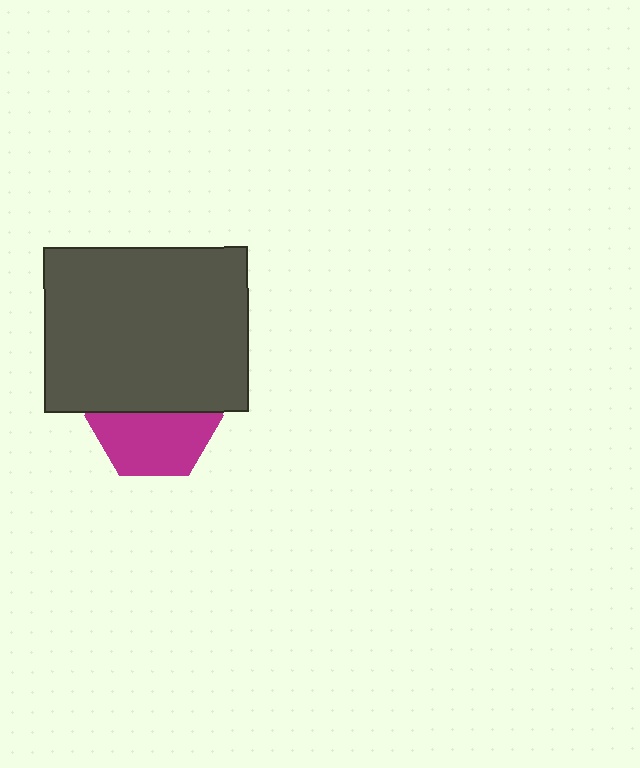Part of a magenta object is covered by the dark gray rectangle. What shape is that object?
It is a hexagon.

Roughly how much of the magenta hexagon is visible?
About half of it is visible (roughly 53%).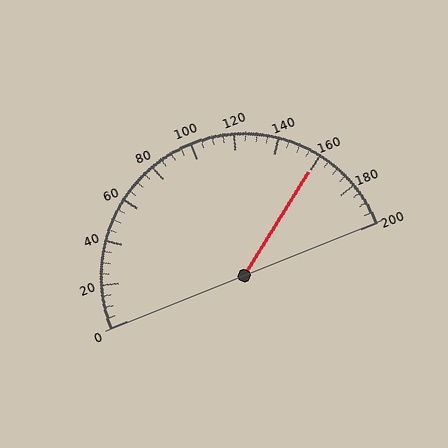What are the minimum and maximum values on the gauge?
The gauge ranges from 0 to 200.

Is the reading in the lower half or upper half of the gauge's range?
The reading is in the upper half of the range (0 to 200).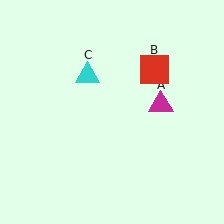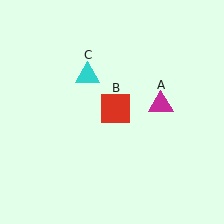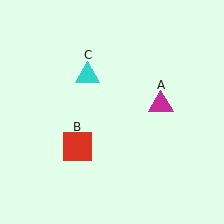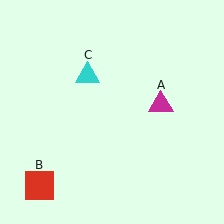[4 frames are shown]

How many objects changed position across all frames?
1 object changed position: red square (object B).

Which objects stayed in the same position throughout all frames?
Magenta triangle (object A) and cyan triangle (object C) remained stationary.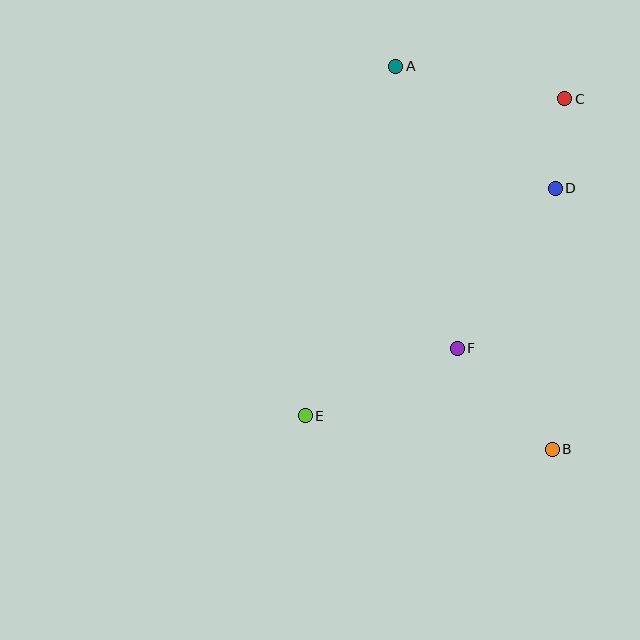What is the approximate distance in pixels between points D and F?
The distance between D and F is approximately 188 pixels.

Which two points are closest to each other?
Points C and D are closest to each other.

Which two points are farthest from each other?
Points A and B are farthest from each other.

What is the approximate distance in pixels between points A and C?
The distance between A and C is approximately 172 pixels.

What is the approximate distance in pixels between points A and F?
The distance between A and F is approximately 288 pixels.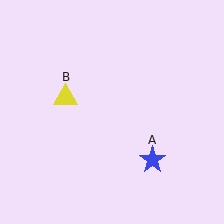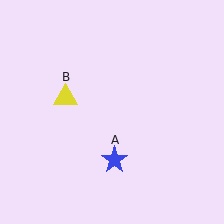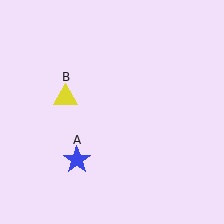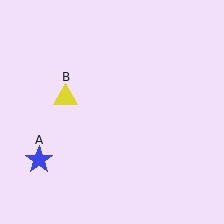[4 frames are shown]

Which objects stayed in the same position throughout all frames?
Yellow triangle (object B) remained stationary.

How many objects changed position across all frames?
1 object changed position: blue star (object A).